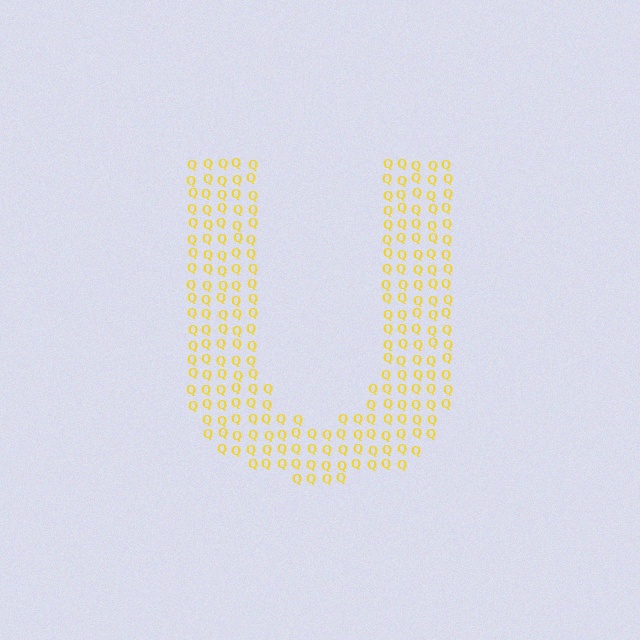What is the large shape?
The large shape is the letter U.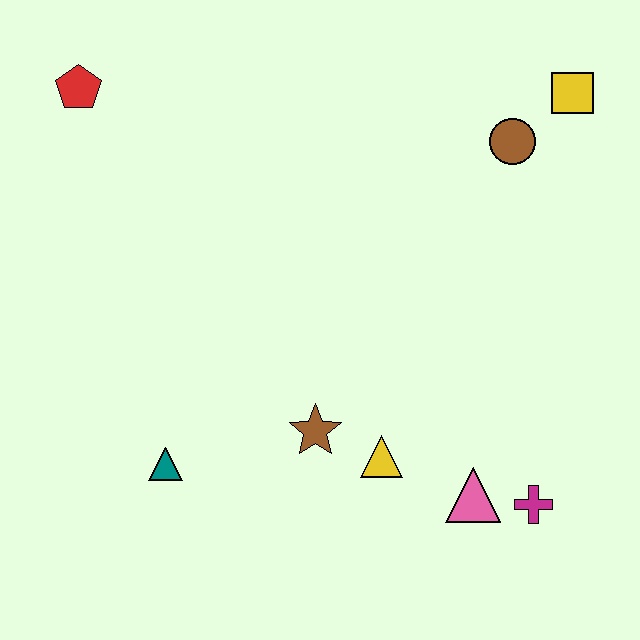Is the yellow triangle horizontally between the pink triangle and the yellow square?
No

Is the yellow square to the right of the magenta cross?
Yes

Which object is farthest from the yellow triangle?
The red pentagon is farthest from the yellow triangle.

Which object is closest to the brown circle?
The yellow square is closest to the brown circle.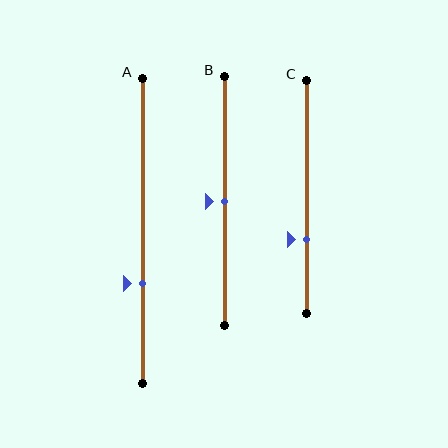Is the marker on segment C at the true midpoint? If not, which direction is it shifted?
No, the marker on segment C is shifted downward by about 18% of the segment length.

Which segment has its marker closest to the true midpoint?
Segment B has its marker closest to the true midpoint.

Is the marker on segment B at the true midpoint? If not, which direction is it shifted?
Yes, the marker on segment B is at the true midpoint.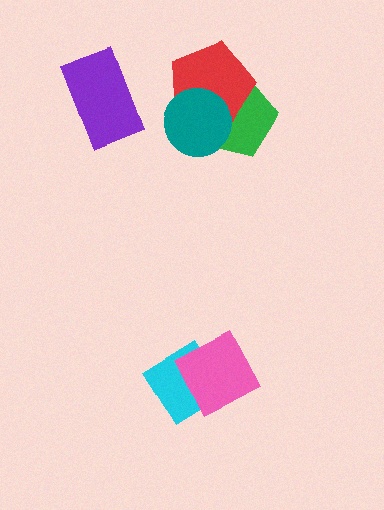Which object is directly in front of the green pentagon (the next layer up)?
The red pentagon is directly in front of the green pentagon.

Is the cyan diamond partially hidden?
Yes, it is partially covered by another shape.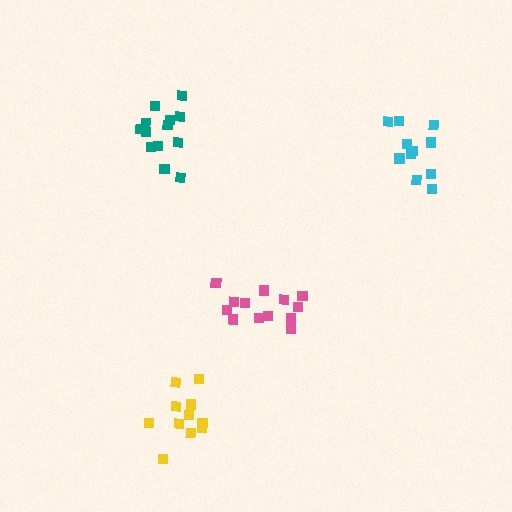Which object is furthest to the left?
The teal cluster is leftmost.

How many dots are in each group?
Group 1: 11 dots, Group 2: 13 dots, Group 3: 11 dots, Group 4: 13 dots (48 total).